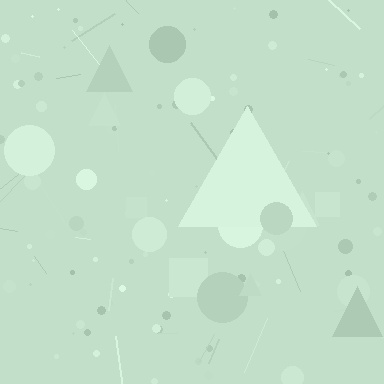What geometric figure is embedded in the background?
A triangle is embedded in the background.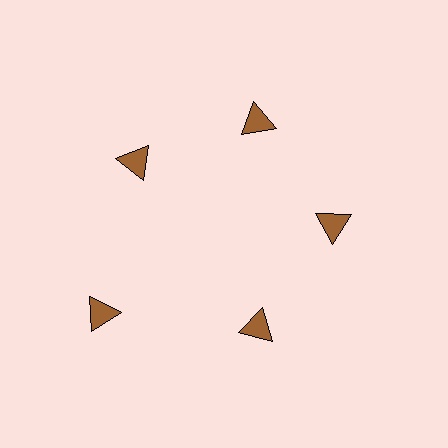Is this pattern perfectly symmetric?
No. The 5 brown triangles are arranged in a ring, but one element near the 8 o'clock position is pushed outward from the center, breaking the 5-fold rotational symmetry.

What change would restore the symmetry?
The symmetry would be restored by moving it inward, back onto the ring so that all 5 triangles sit at equal angles and equal distance from the center.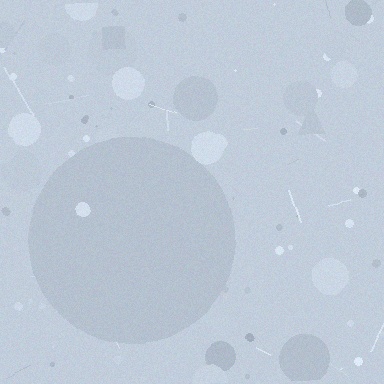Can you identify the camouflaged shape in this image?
The camouflaged shape is a circle.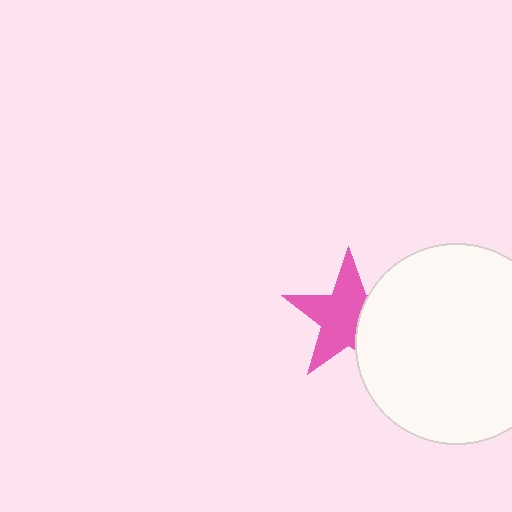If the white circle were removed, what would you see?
You would see the complete pink star.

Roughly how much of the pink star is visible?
Most of it is visible (roughly 66%).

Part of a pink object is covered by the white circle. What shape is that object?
It is a star.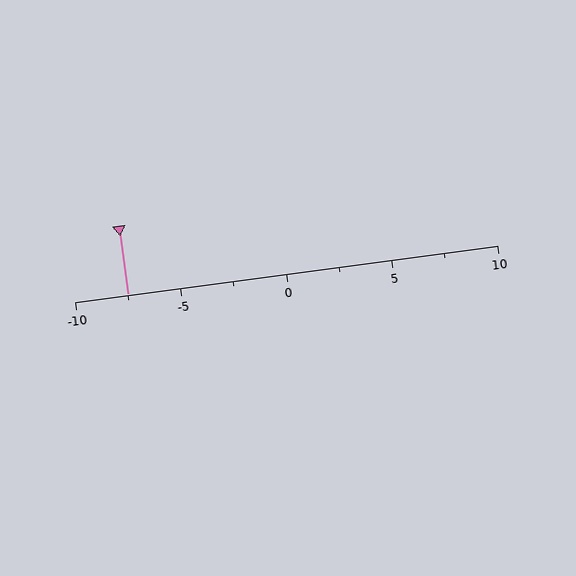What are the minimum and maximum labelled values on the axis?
The axis runs from -10 to 10.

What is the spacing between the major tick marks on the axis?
The major ticks are spaced 5 apart.